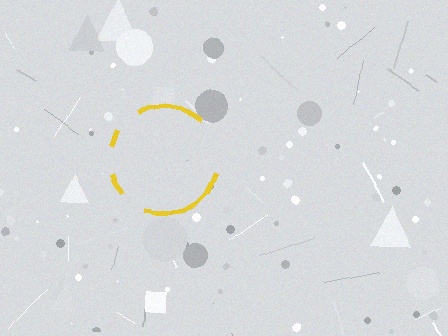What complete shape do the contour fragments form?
The contour fragments form a circle.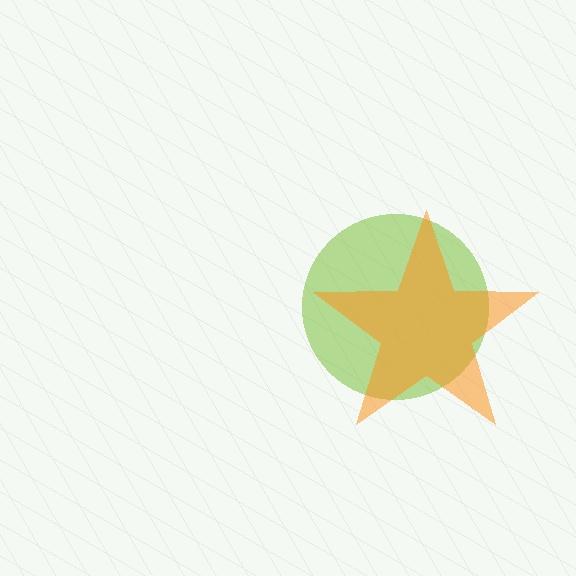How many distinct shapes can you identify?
There are 2 distinct shapes: a lime circle, an orange star.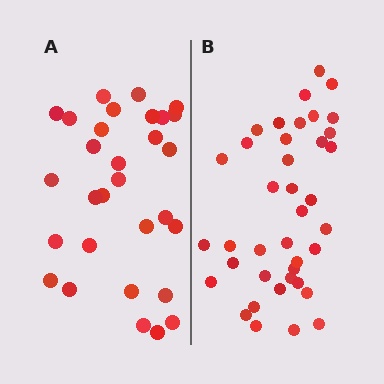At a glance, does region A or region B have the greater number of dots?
Region B (the right region) has more dots.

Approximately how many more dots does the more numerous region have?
Region B has roughly 8 or so more dots than region A.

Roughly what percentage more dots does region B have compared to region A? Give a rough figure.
About 30% more.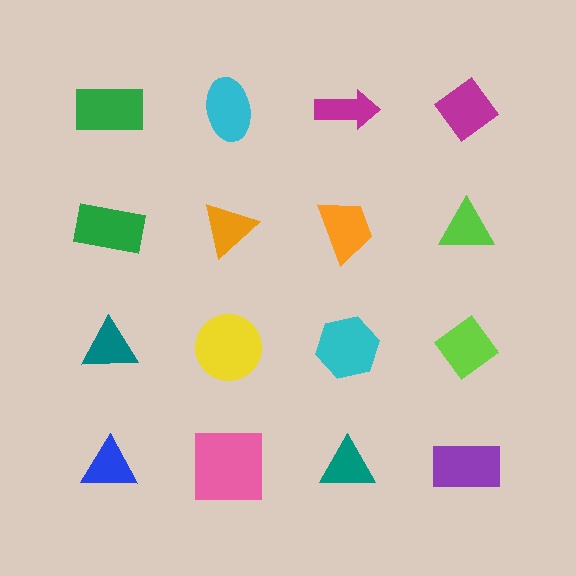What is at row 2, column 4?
A lime triangle.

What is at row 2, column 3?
An orange trapezoid.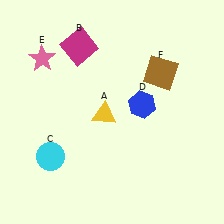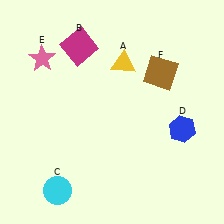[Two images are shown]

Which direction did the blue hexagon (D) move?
The blue hexagon (D) moved right.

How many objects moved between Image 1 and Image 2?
3 objects moved between the two images.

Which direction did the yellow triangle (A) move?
The yellow triangle (A) moved up.